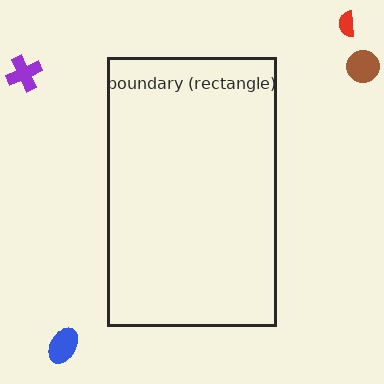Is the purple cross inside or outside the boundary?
Outside.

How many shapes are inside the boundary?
0 inside, 4 outside.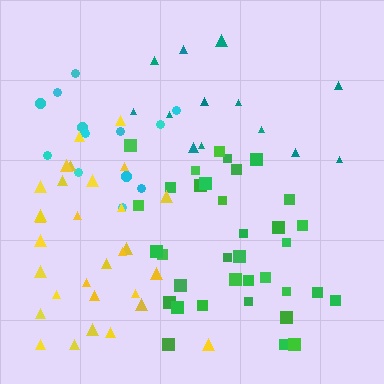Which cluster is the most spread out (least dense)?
Teal.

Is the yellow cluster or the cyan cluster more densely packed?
Yellow.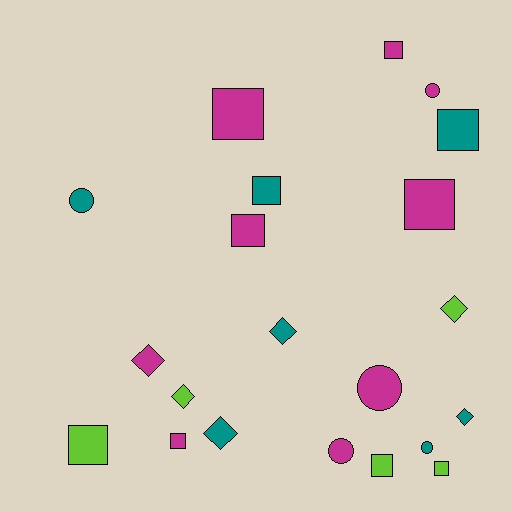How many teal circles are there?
There are 2 teal circles.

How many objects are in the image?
There are 21 objects.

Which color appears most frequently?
Magenta, with 9 objects.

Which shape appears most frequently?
Square, with 10 objects.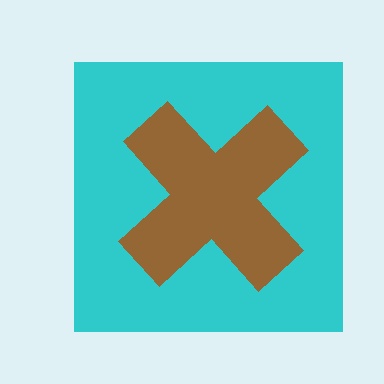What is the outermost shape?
The cyan square.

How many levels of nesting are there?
2.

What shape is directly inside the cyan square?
The brown cross.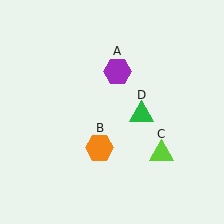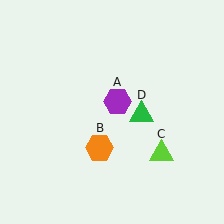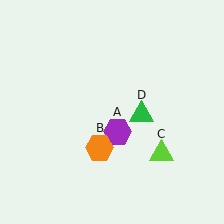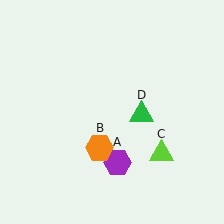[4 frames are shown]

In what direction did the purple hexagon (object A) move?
The purple hexagon (object A) moved down.